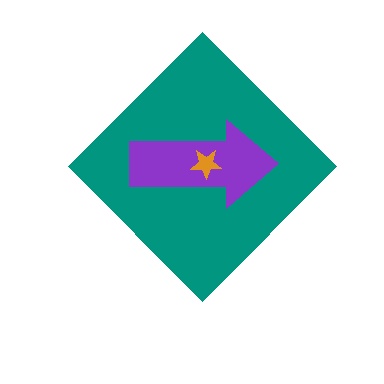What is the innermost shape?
The orange star.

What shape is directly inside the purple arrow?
The orange star.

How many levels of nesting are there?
3.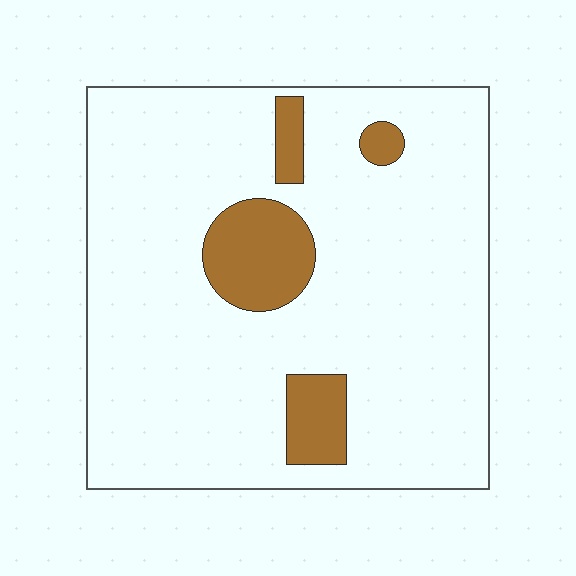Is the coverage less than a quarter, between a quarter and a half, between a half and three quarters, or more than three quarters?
Less than a quarter.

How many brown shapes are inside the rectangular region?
4.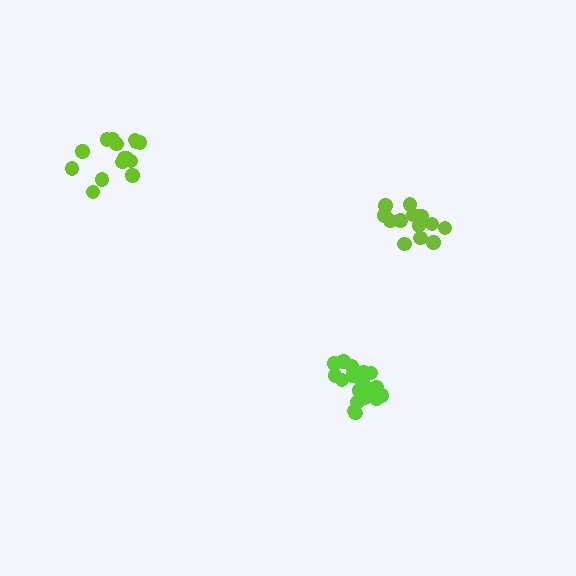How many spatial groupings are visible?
There are 3 spatial groupings.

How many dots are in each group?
Group 1: 15 dots, Group 2: 20 dots, Group 3: 15 dots (50 total).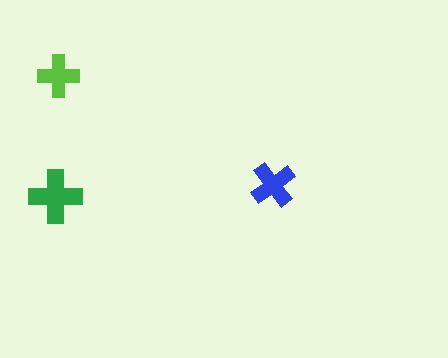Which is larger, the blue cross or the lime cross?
The blue one.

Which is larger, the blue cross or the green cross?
The green one.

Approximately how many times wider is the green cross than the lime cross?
About 1.5 times wider.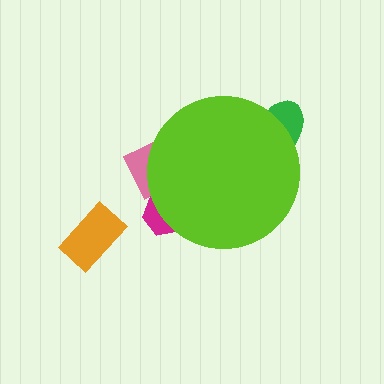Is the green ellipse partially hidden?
Yes, the green ellipse is partially hidden behind the lime circle.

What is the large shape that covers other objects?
A lime circle.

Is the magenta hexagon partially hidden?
Yes, the magenta hexagon is partially hidden behind the lime circle.